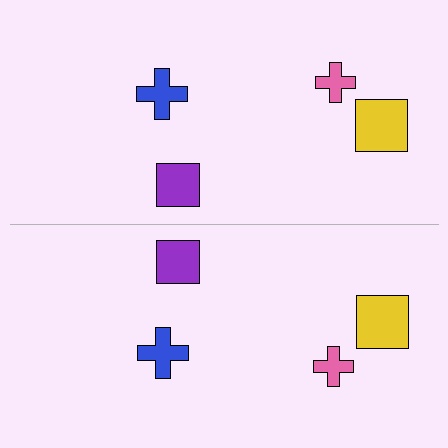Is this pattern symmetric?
Yes, this pattern has bilateral (reflection) symmetry.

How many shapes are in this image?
There are 8 shapes in this image.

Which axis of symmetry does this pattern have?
The pattern has a horizontal axis of symmetry running through the center of the image.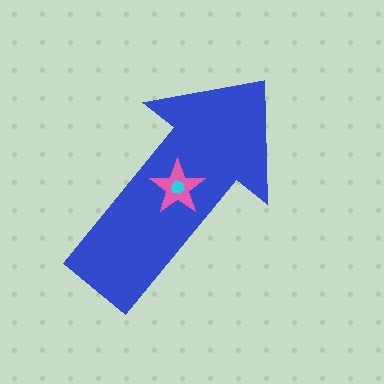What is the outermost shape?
The blue arrow.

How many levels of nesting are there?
3.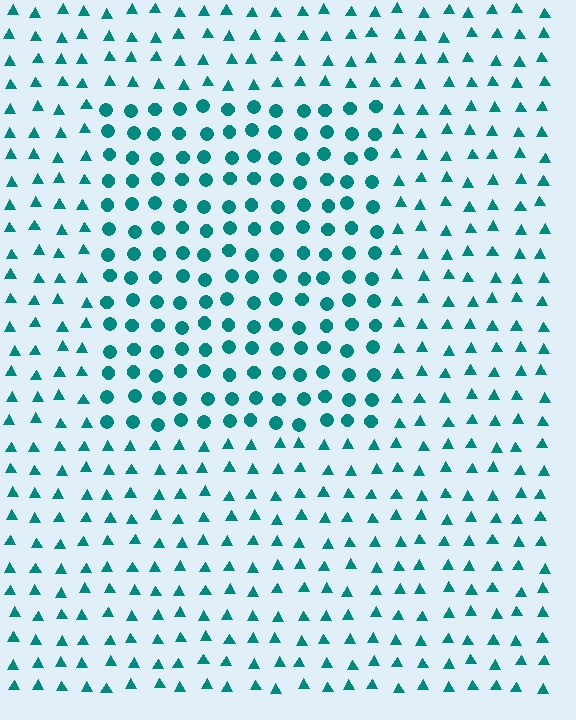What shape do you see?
I see a rectangle.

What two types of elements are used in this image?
The image uses circles inside the rectangle region and triangles outside it.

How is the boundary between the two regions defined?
The boundary is defined by a change in element shape: circles inside vs. triangles outside. All elements share the same color and spacing.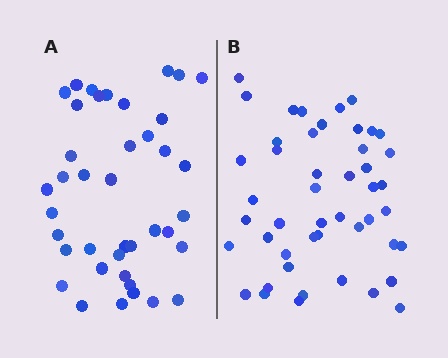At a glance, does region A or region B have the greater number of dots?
Region B (the right region) has more dots.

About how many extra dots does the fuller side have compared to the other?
Region B has roughly 8 or so more dots than region A.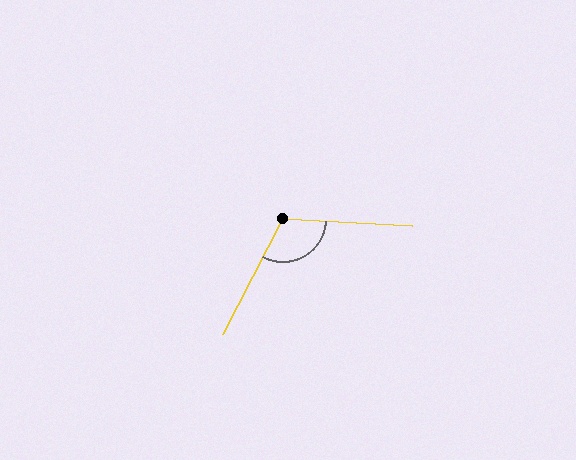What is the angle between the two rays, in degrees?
Approximately 115 degrees.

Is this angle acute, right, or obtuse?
It is obtuse.